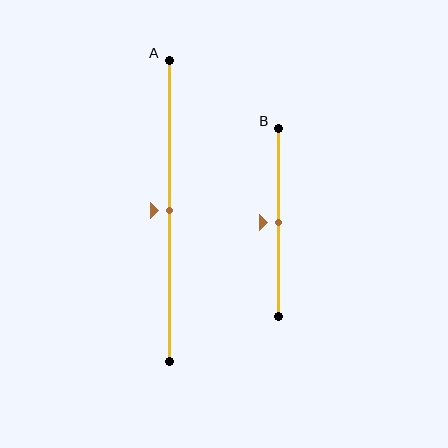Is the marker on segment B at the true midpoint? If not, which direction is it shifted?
Yes, the marker on segment B is at the true midpoint.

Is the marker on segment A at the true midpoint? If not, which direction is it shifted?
Yes, the marker on segment A is at the true midpoint.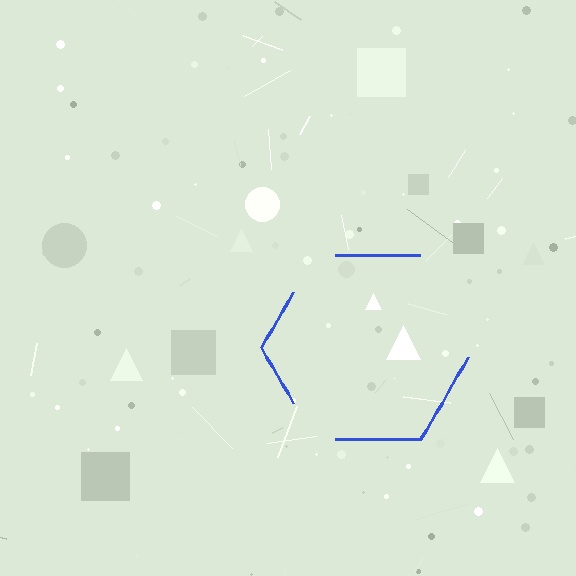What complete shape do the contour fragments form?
The contour fragments form a hexagon.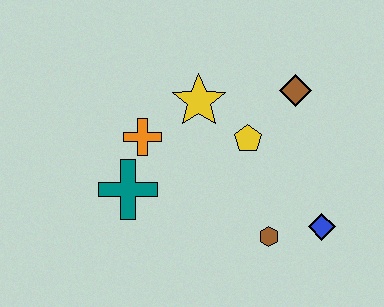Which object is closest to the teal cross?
The orange cross is closest to the teal cross.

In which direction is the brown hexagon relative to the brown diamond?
The brown hexagon is below the brown diamond.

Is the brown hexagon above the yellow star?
No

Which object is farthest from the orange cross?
The blue diamond is farthest from the orange cross.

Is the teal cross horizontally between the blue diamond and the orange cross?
No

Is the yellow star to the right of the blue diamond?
No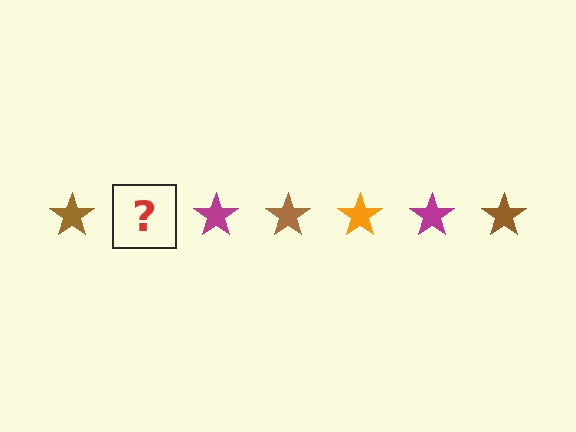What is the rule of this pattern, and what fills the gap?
The rule is that the pattern cycles through brown, orange, magenta stars. The gap should be filled with an orange star.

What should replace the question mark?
The question mark should be replaced with an orange star.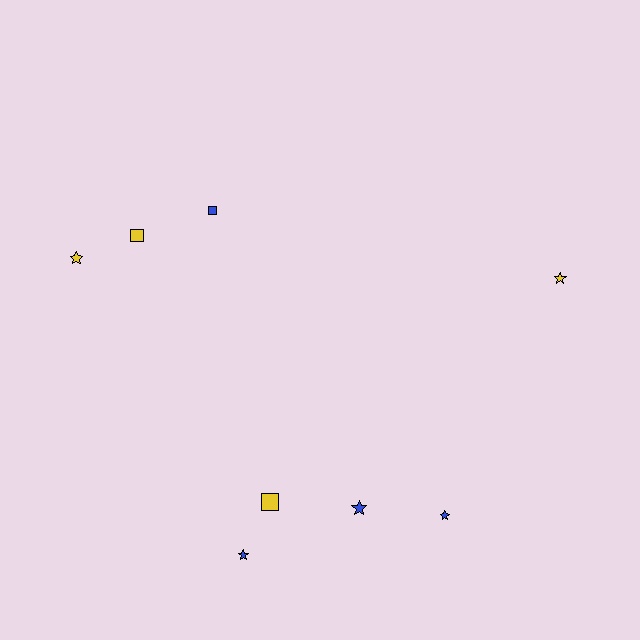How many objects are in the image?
There are 8 objects.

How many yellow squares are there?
There are 2 yellow squares.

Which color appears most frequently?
Yellow, with 4 objects.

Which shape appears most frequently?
Star, with 5 objects.